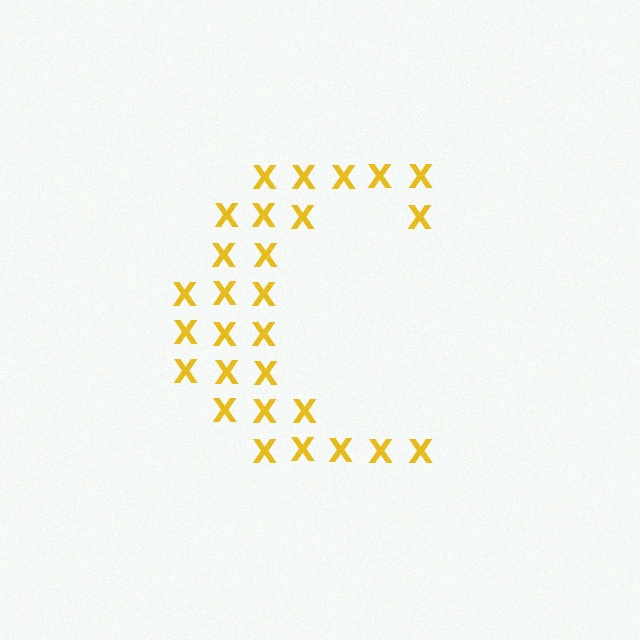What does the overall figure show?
The overall figure shows the letter C.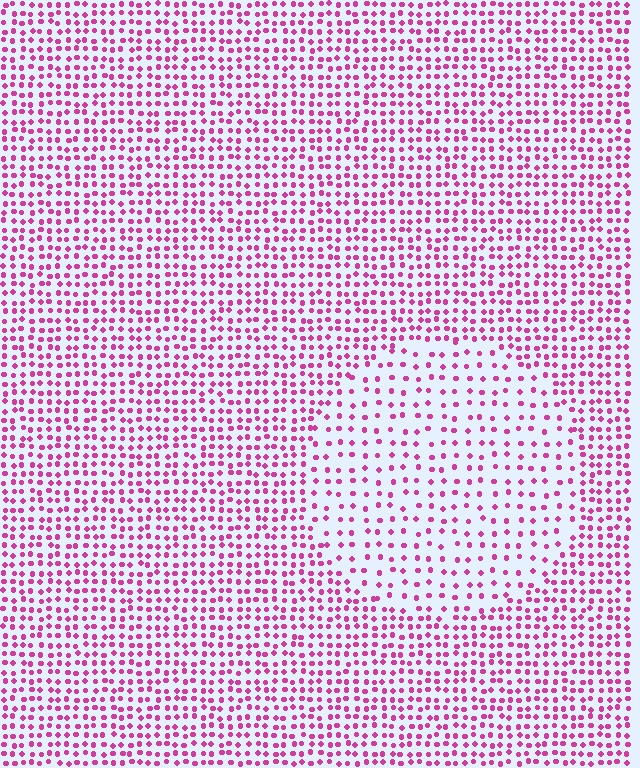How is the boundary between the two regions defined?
The boundary is defined by a change in element density (approximately 2.0x ratio). All elements are the same color, size, and shape.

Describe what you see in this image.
The image contains small magenta elements arranged at two different densities. A circle-shaped region is visible where the elements are less densely packed than the surrounding area.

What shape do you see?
I see a circle.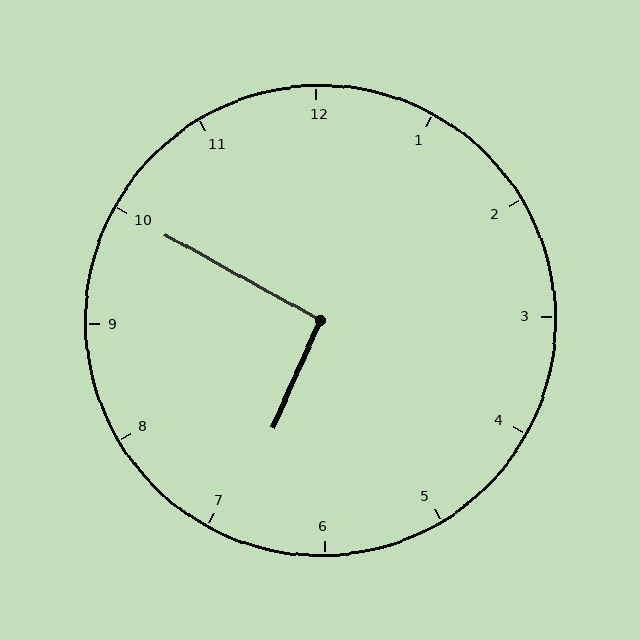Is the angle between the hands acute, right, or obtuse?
It is right.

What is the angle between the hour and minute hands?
Approximately 95 degrees.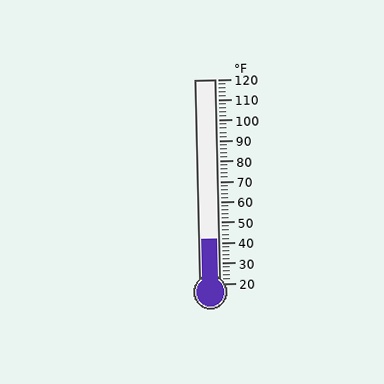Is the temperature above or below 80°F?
The temperature is below 80°F.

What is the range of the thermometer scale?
The thermometer scale ranges from 20°F to 120°F.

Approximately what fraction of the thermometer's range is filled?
The thermometer is filled to approximately 20% of its range.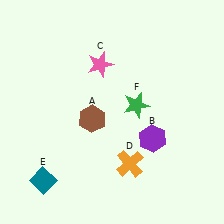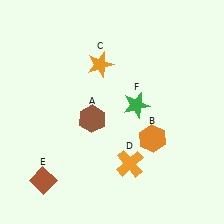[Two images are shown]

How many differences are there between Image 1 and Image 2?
There are 3 differences between the two images.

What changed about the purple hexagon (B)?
In Image 1, B is purple. In Image 2, it changed to orange.